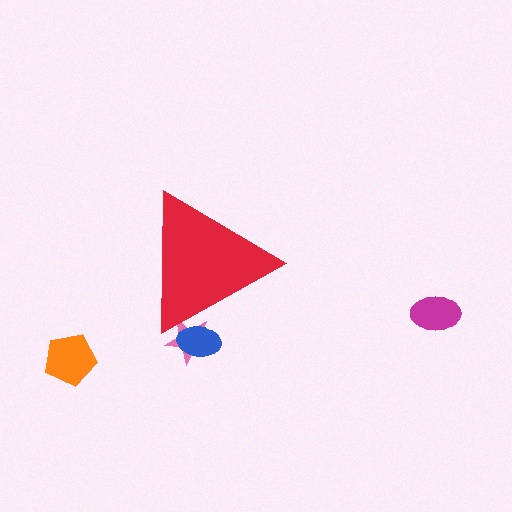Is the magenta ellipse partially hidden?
No, the magenta ellipse is fully visible.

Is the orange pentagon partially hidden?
No, the orange pentagon is fully visible.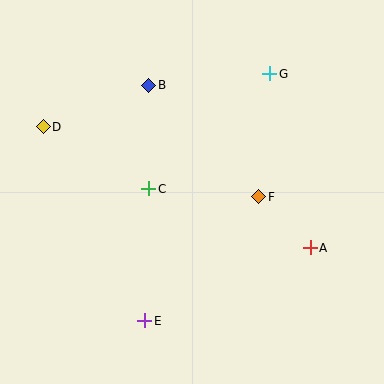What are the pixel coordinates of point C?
Point C is at (149, 189).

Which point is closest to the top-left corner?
Point D is closest to the top-left corner.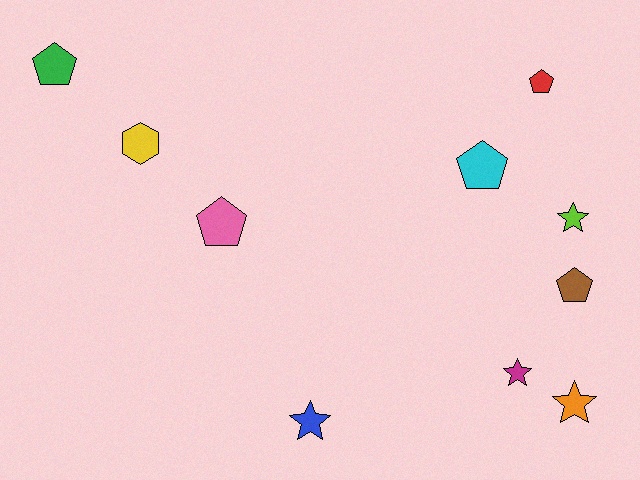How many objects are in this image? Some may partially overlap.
There are 10 objects.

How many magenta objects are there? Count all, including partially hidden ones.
There is 1 magenta object.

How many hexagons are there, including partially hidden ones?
There is 1 hexagon.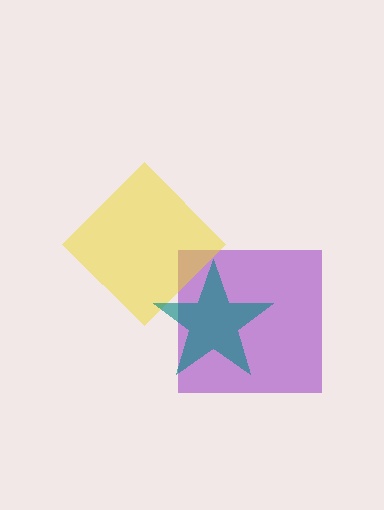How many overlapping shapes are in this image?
There are 3 overlapping shapes in the image.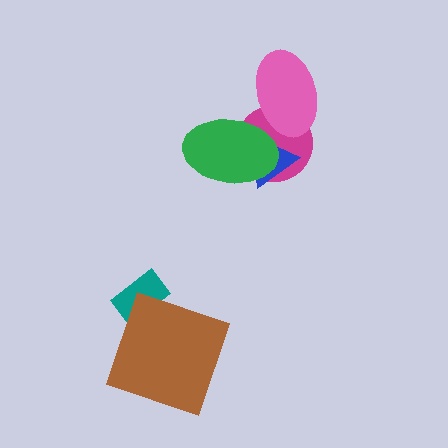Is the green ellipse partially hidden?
No, no other shape covers it.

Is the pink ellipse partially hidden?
Yes, it is partially covered by another shape.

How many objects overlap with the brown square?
1 object overlaps with the brown square.